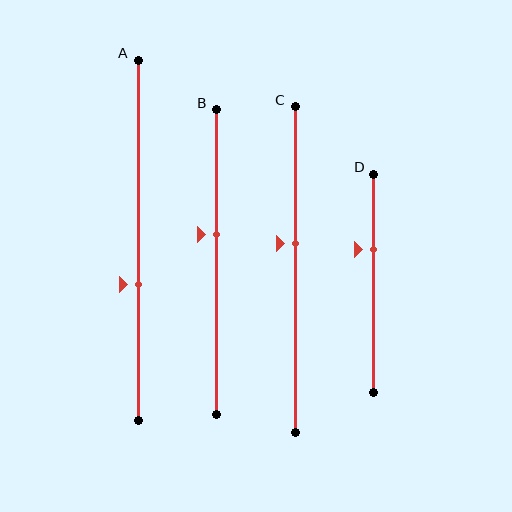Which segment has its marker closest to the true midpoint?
Segment C has its marker closest to the true midpoint.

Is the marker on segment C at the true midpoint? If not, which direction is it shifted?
No, the marker on segment C is shifted upward by about 8% of the segment length.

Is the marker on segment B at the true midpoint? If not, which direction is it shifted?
No, the marker on segment B is shifted upward by about 9% of the segment length.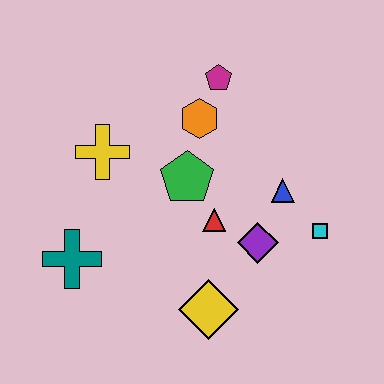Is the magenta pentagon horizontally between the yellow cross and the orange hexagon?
No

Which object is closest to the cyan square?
The blue triangle is closest to the cyan square.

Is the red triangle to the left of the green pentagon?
No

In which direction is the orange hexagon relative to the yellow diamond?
The orange hexagon is above the yellow diamond.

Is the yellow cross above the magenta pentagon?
No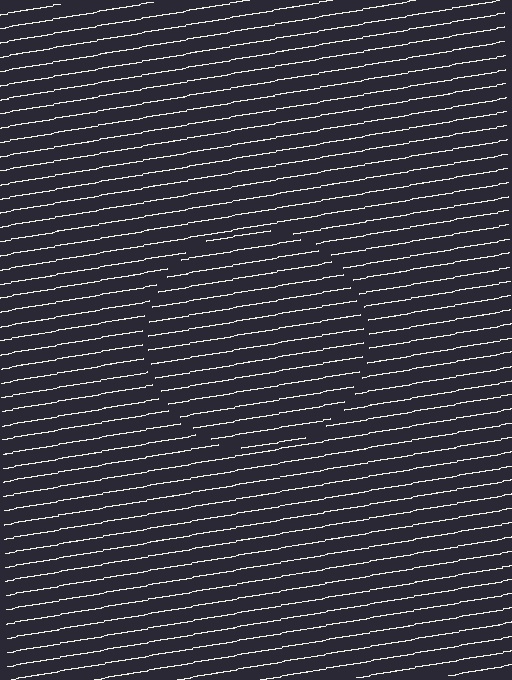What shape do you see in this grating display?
An illusory circle. The interior of the shape contains the same grating, shifted by half a period — the contour is defined by the phase discontinuity where line-ends from the inner and outer gratings abut.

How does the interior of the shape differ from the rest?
The interior of the shape contains the same grating, shifted by half a period — the contour is defined by the phase discontinuity where line-ends from the inner and outer gratings abut.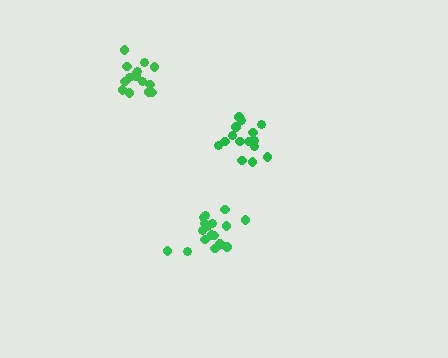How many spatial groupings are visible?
There are 3 spatial groupings.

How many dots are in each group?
Group 1: 18 dots, Group 2: 15 dots, Group 3: 15 dots (48 total).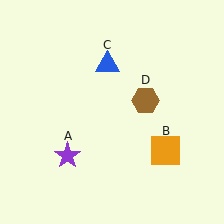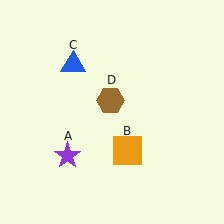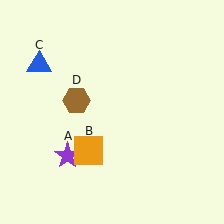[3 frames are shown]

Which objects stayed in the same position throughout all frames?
Purple star (object A) remained stationary.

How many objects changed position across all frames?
3 objects changed position: orange square (object B), blue triangle (object C), brown hexagon (object D).